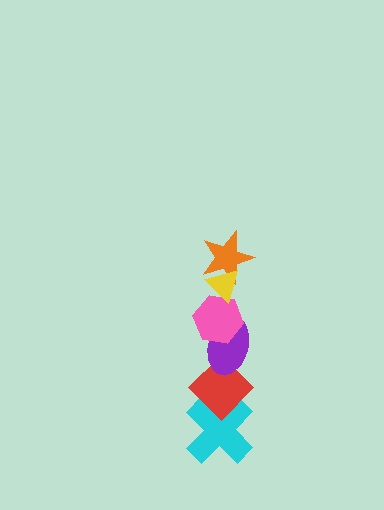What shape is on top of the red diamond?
The purple ellipse is on top of the red diamond.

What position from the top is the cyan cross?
The cyan cross is 6th from the top.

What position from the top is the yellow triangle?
The yellow triangle is 1st from the top.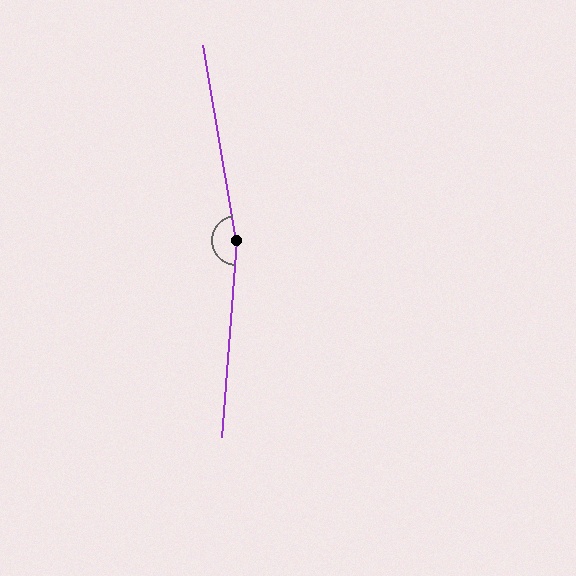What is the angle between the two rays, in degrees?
Approximately 166 degrees.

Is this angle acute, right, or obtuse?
It is obtuse.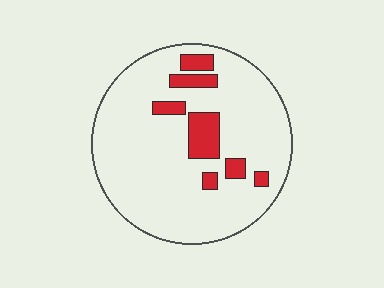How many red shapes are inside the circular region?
7.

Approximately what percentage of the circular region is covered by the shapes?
Approximately 15%.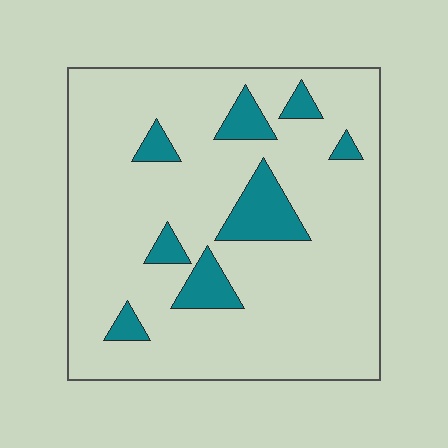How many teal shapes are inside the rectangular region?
8.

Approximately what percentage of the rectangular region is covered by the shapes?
Approximately 15%.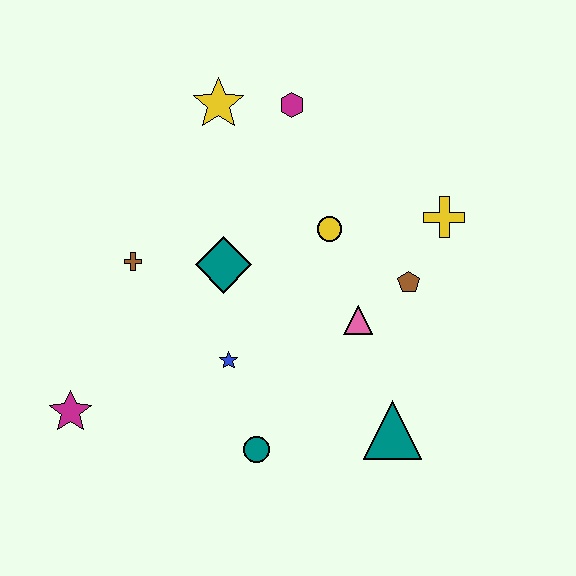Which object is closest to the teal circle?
The blue star is closest to the teal circle.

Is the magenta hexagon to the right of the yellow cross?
No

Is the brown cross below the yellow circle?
Yes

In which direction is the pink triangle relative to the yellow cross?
The pink triangle is below the yellow cross.